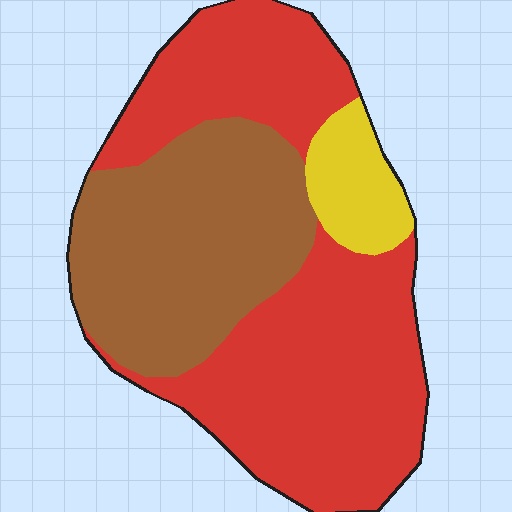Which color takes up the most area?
Red, at roughly 55%.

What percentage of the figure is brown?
Brown takes up about one third (1/3) of the figure.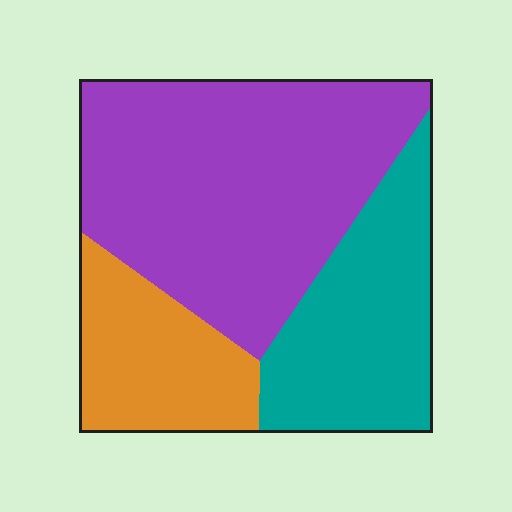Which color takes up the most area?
Purple, at roughly 50%.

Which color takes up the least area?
Orange, at roughly 20%.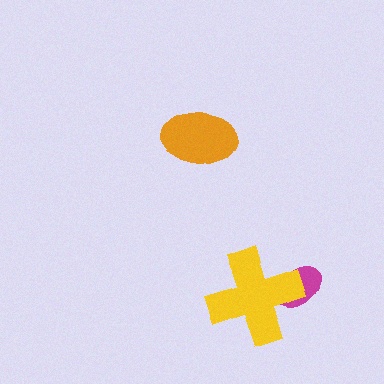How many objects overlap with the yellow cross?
1 object overlaps with the yellow cross.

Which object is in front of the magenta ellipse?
The yellow cross is in front of the magenta ellipse.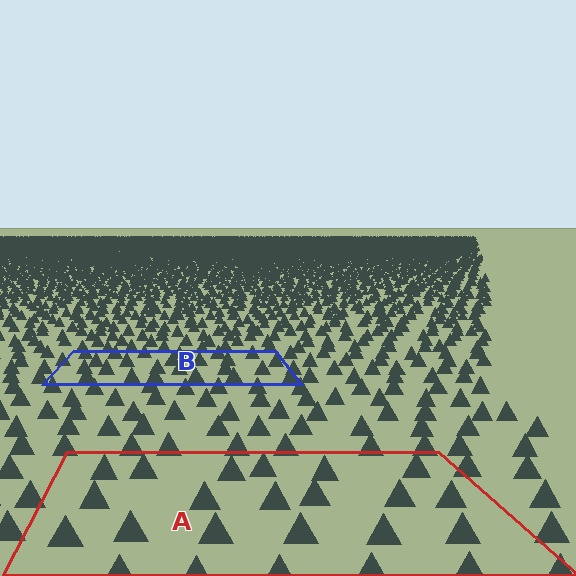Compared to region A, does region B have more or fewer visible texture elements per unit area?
Region B has more texture elements per unit area — they are packed more densely because it is farther away.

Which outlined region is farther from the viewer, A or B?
Region B is farther from the viewer — the texture elements inside it appear smaller and more densely packed.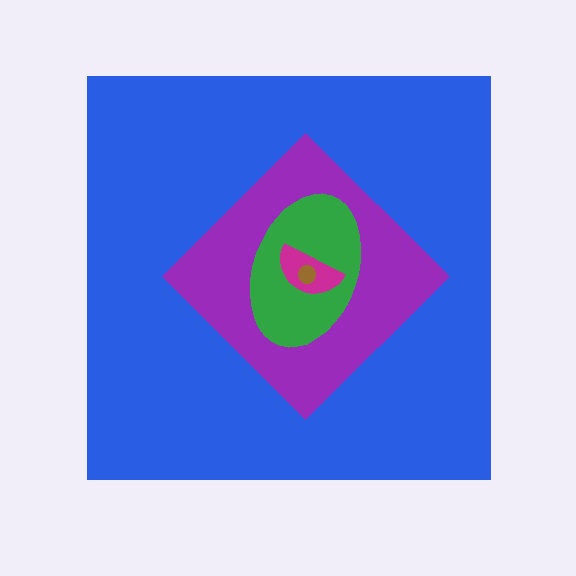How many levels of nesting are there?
5.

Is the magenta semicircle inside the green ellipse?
Yes.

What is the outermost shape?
The blue square.